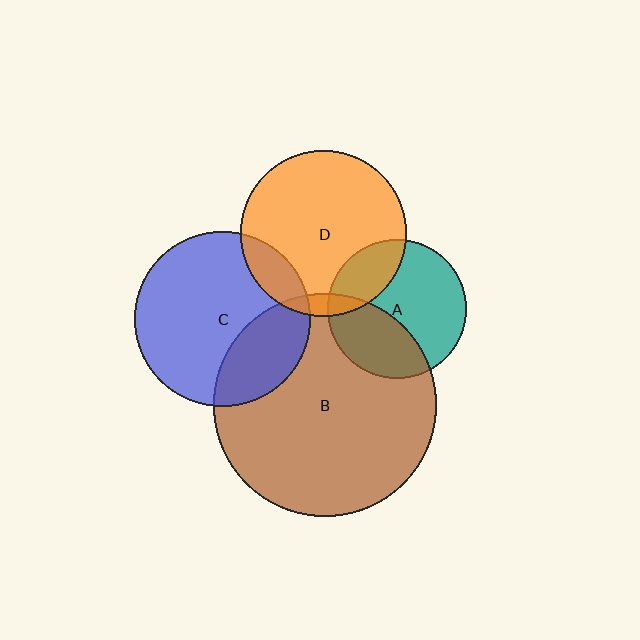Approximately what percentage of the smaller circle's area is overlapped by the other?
Approximately 15%.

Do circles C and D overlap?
Yes.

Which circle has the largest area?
Circle B (brown).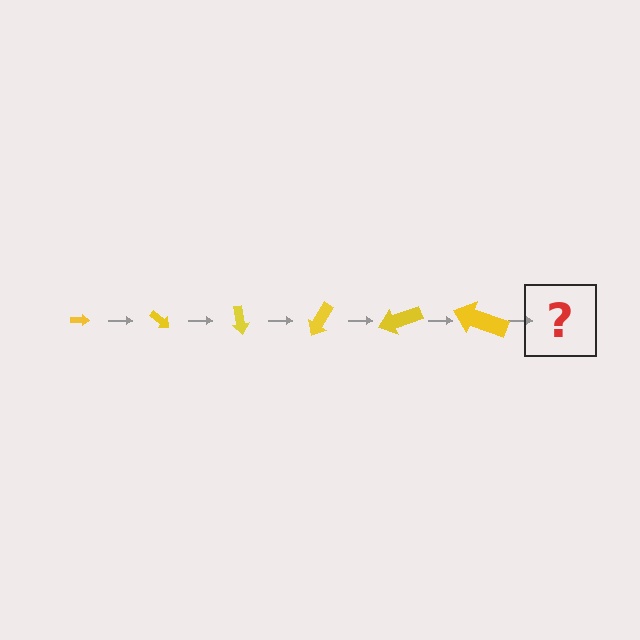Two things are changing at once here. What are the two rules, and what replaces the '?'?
The two rules are that the arrow grows larger each step and it rotates 40 degrees each step. The '?' should be an arrow, larger than the previous one and rotated 240 degrees from the start.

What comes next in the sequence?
The next element should be an arrow, larger than the previous one and rotated 240 degrees from the start.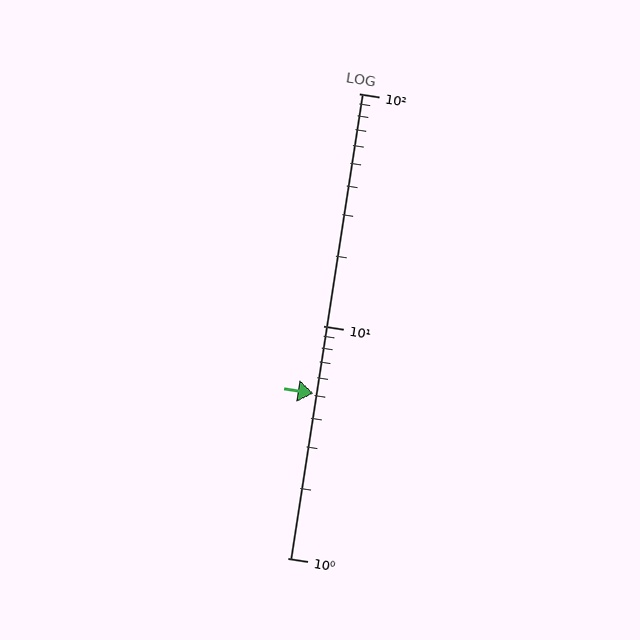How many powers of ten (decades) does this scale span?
The scale spans 2 decades, from 1 to 100.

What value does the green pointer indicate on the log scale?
The pointer indicates approximately 5.1.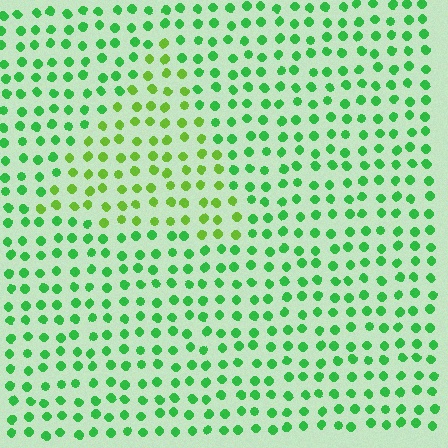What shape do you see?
I see a triangle.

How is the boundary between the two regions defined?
The boundary is defined purely by a slight shift in hue (about 33 degrees). Spacing, size, and orientation are identical on both sides.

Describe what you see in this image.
The image is filled with small green elements in a uniform arrangement. A triangle-shaped region is visible where the elements are tinted to a slightly different hue, forming a subtle color boundary.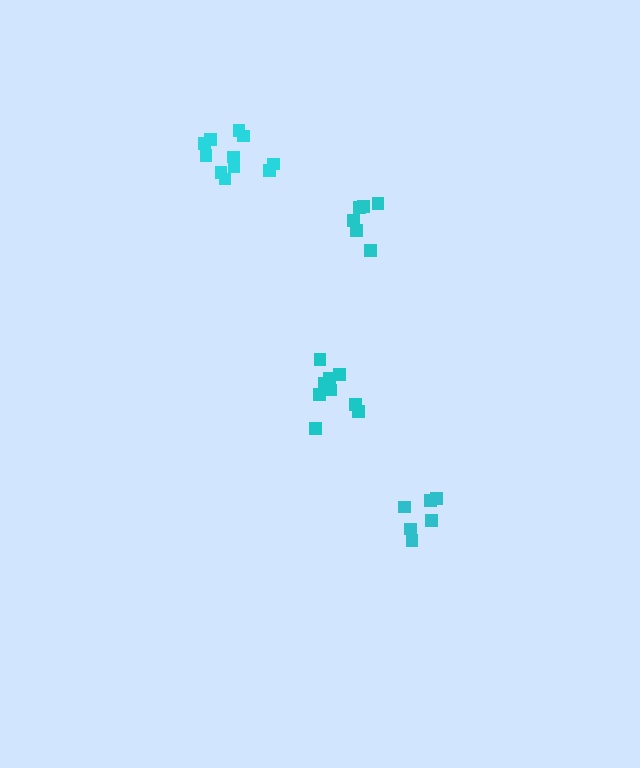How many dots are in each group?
Group 1: 6 dots, Group 2: 6 dots, Group 3: 11 dots, Group 4: 9 dots (32 total).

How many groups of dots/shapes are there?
There are 4 groups.